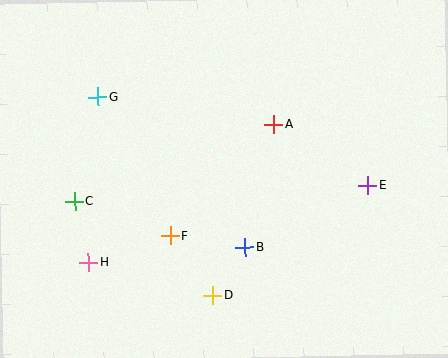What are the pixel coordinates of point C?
Point C is at (75, 201).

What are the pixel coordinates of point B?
Point B is at (245, 248).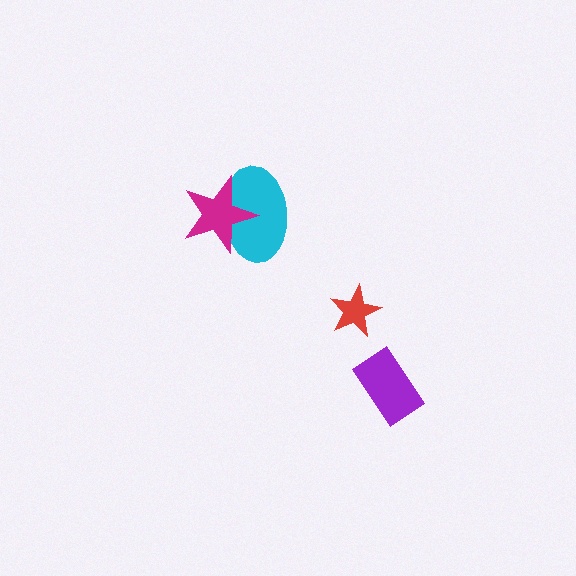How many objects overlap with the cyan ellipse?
1 object overlaps with the cyan ellipse.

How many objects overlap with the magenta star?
1 object overlaps with the magenta star.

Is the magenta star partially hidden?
No, no other shape covers it.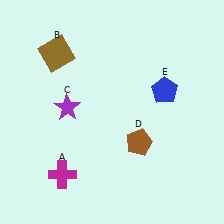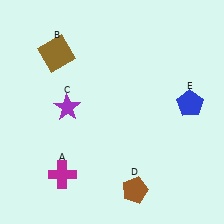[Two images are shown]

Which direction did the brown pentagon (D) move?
The brown pentagon (D) moved down.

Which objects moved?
The objects that moved are: the brown pentagon (D), the blue pentagon (E).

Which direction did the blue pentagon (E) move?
The blue pentagon (E) moved right.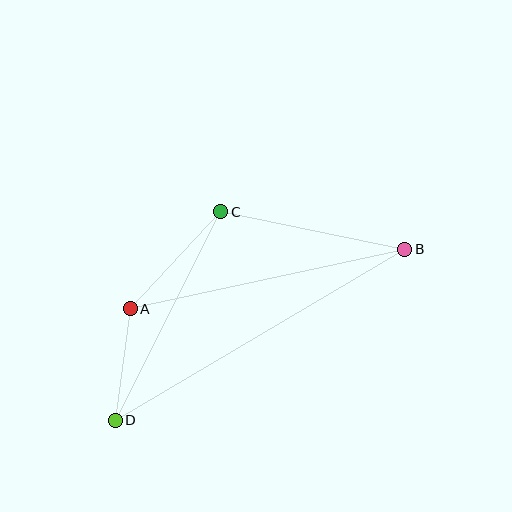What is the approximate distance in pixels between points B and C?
The distance between B and C is approximately 188 pixels.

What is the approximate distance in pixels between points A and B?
The distance between A and B is approximately 281 pixels.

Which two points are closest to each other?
Points A and D are closest to each other.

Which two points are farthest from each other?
Points B and D are farthest from each other.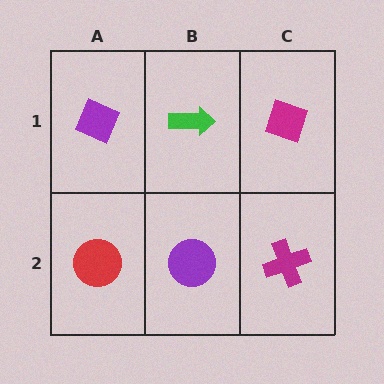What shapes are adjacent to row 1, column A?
A red circle (row 2, column A), a green arrow (row 1, column B).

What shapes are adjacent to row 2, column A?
A purple diamond (row 1, column A), a purple circle (row 2, column B).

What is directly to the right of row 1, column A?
A green arrow.